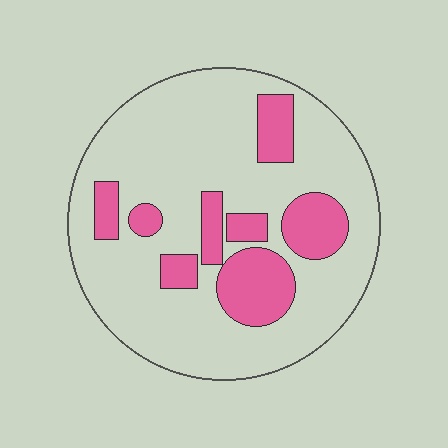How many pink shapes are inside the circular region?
8.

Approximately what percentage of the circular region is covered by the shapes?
Approximately 25%.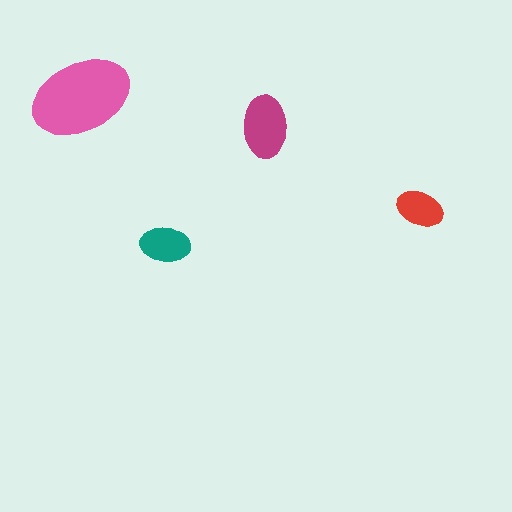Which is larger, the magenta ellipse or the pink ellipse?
The pink one.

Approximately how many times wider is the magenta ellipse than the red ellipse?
About 1.5 times wider.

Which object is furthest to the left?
The pink ellipse is leftmost.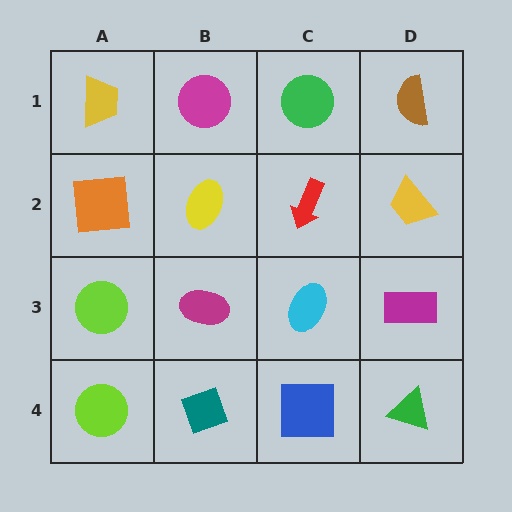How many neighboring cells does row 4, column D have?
2.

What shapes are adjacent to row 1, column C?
A red arrow (row 2, column C), a magenta circle (row 1, column B), a brown semicircle (row 1, column D).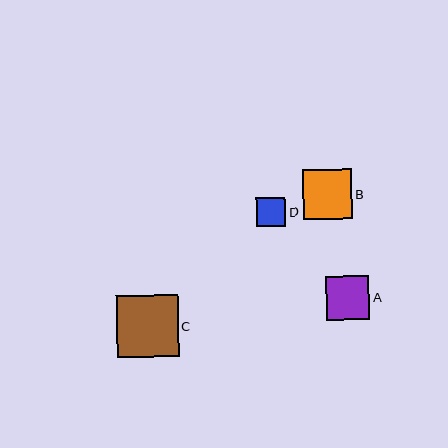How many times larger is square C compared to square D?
Square C is approximately 2.1 times the size of square D.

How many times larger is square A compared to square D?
Square A is approximately 1.5 times the size of square D.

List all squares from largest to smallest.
From largest to smallest: C, B, A, D.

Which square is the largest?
Square C is the largest with a size of approximately 62 pixels.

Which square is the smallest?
Square D is the smallest with a size of approximately 30 pixels.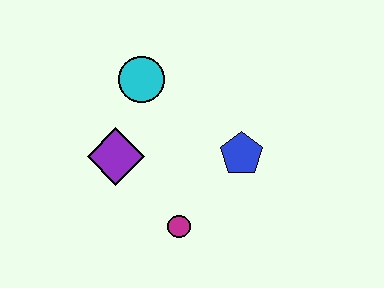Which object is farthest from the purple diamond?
The blue pentagon is farthest from the purple diamond.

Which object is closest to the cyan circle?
The purple diamond is closest to the cyan circle.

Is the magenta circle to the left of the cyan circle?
No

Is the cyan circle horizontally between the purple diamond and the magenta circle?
Yes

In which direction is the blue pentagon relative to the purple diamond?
The blue pentagon is to the right of the purple diamond.